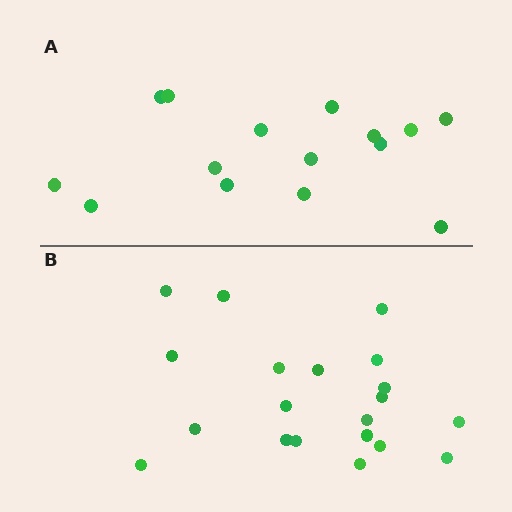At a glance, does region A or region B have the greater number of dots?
Region B (the bottom region) has more dots.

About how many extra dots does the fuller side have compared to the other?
Region B has about 5 more dots than region A.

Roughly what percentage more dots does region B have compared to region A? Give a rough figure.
About 35% more.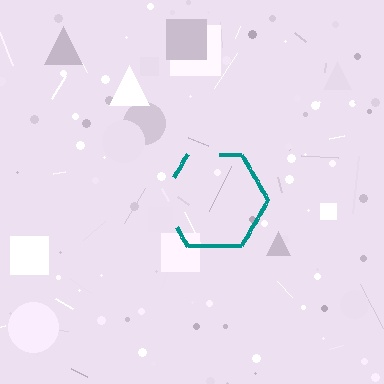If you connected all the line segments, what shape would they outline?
They would outline a hexagon.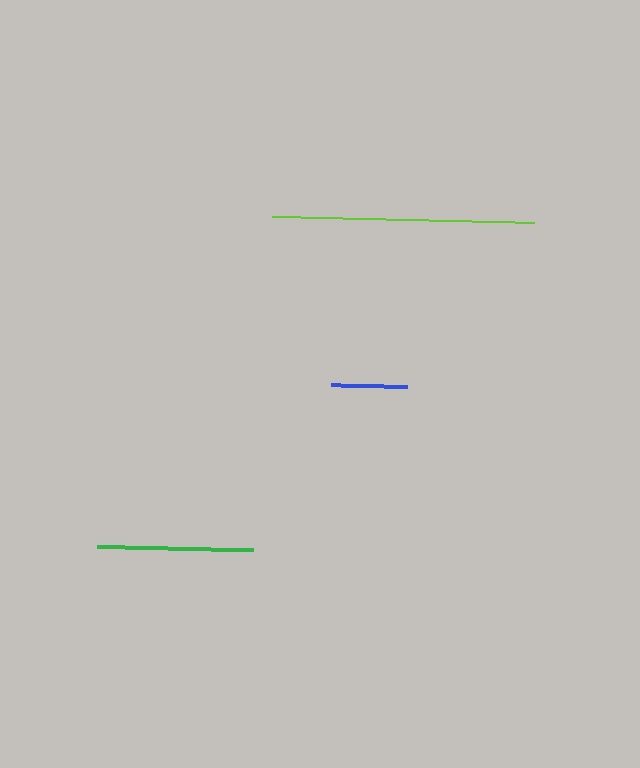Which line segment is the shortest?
The blue line is the shortest at approximately 76 pixels.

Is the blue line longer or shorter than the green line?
The green line is longer than the blue line.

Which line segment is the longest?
The lime line is the longest at approximately 262 pixels.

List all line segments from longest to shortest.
From longest to shortest: lime, green, blue.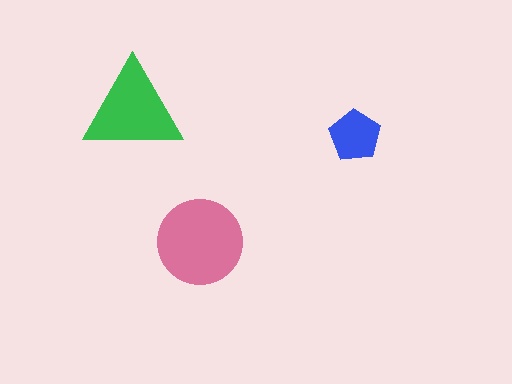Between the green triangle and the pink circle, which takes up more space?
The pink circle.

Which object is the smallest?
The blue pentagon.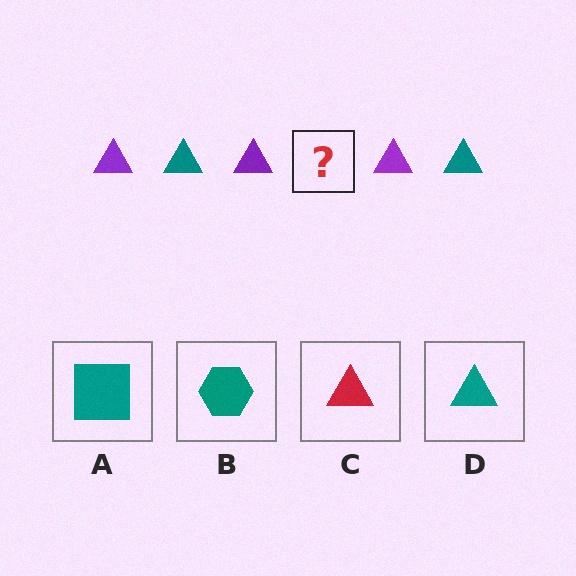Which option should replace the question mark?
Option D.